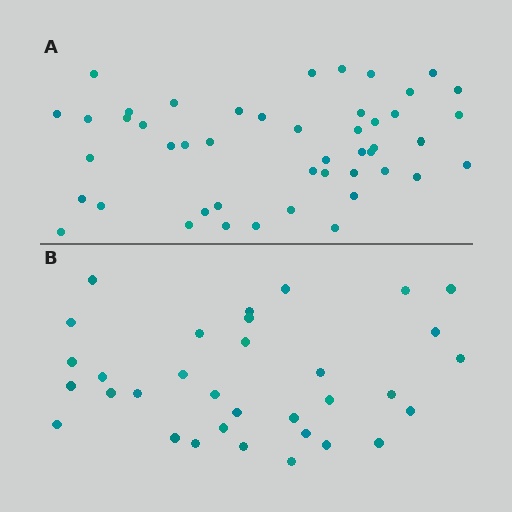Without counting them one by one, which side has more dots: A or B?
Region A (the top region) has more dots.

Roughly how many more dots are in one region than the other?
Region A has approximately 15 more dots than region B.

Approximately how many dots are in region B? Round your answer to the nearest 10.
About 30 dots. (The exact count is 33, which rounds to 30.)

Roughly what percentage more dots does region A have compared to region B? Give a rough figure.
About 40% more.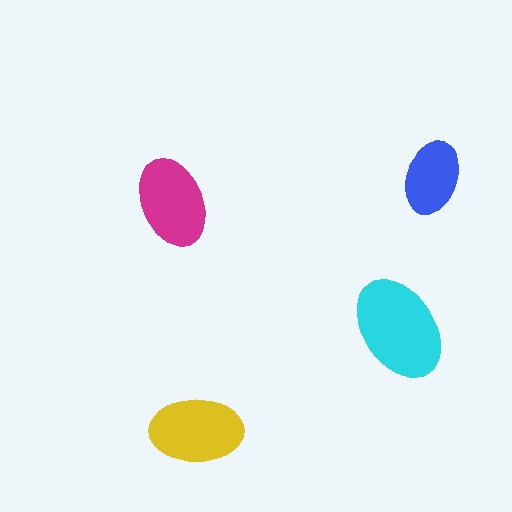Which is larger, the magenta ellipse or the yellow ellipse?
The yellow one.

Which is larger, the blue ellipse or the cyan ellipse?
The cyan one.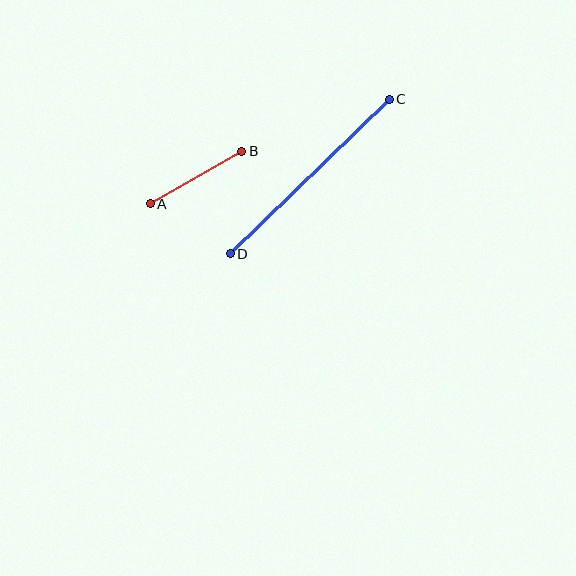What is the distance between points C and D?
The distance is approximately 222 pixels.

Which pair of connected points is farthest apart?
Points C and D are farthest apart.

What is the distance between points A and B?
The distance is approximately 106 pixels.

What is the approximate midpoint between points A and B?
The midpoint is at approximately (196, 177) pixels.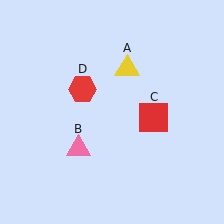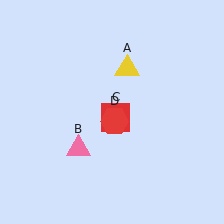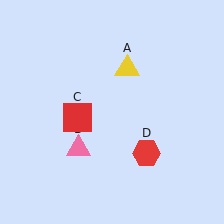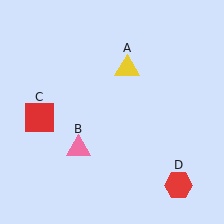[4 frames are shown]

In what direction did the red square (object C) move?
The red square (object C) moved left.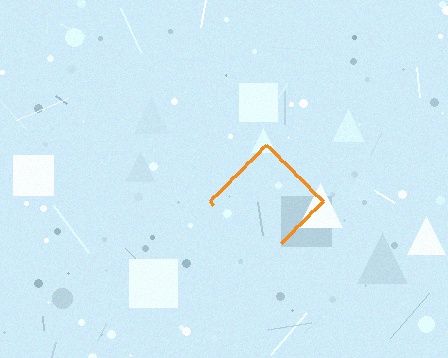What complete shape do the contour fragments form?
The contour fragments form a diamond.